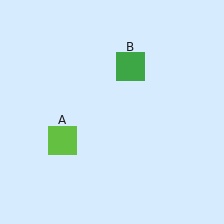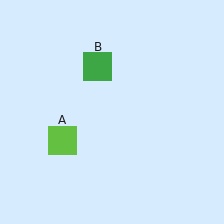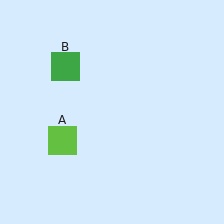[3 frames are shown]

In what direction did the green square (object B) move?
The green square (object B) moved left.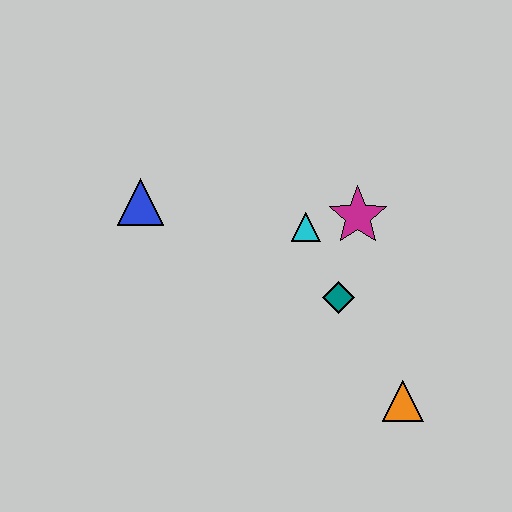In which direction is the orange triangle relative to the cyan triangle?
The orange triangle is below the cyan triangle.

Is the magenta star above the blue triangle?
No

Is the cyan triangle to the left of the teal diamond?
Yes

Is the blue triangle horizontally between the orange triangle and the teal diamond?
No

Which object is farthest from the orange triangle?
The blue triangle is farthest from the orange triangle.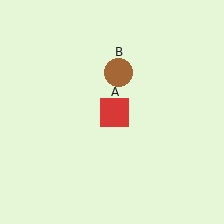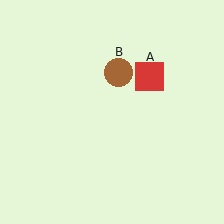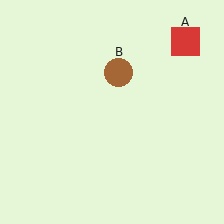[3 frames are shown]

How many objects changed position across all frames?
1 object changed position: red square (object A).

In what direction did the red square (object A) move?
The red square (object A) moved up and to the right.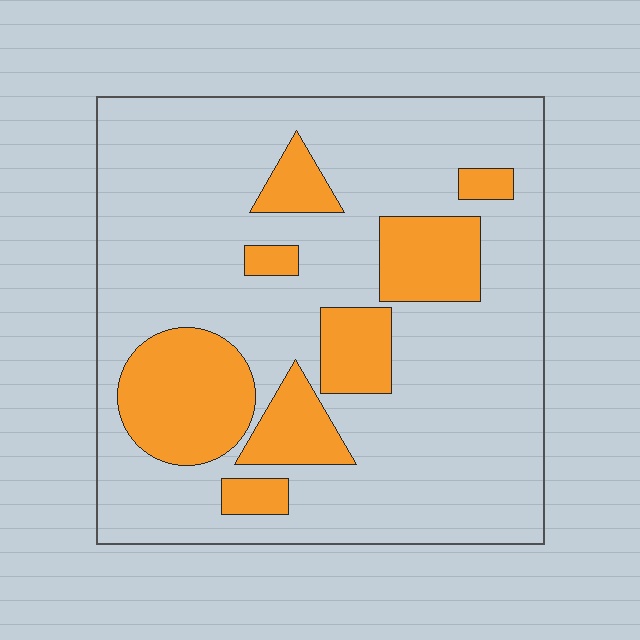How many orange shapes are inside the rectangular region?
8.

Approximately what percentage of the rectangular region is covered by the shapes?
Approximately 25%.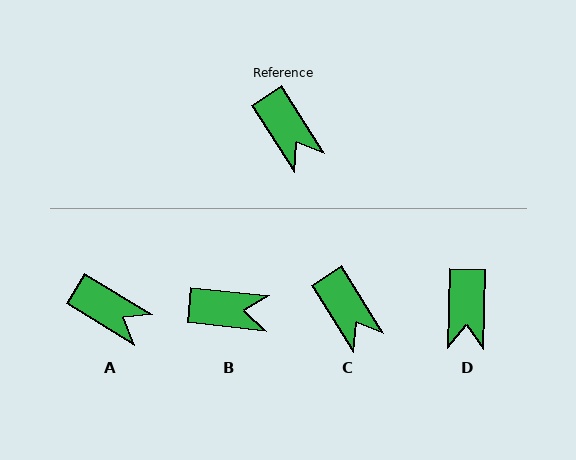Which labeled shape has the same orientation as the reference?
C.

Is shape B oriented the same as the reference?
No, it is off by about 52 degrees.